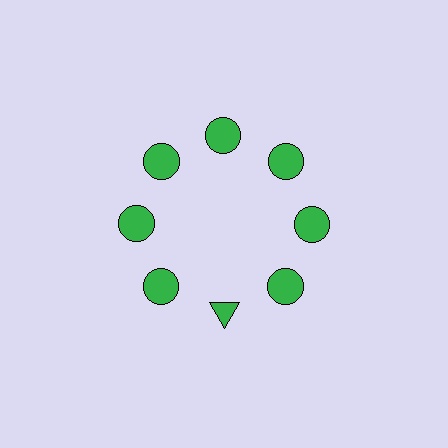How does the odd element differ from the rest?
It has a different shape: triangle instead of circle.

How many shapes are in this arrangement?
There are 8 shapes arranged in a ring pattern.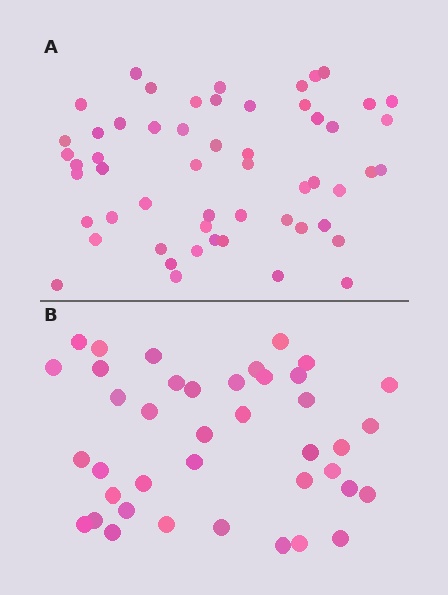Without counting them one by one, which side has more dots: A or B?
Region A (the top region) has more dots.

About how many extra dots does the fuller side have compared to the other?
Region A has approximately 15 more dots than region B.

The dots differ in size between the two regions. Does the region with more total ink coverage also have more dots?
No. Region B has more total ink coverage because its dots are larger, but region A actually contains more individual dots. Total area can be misleading — the number of items is what matters here.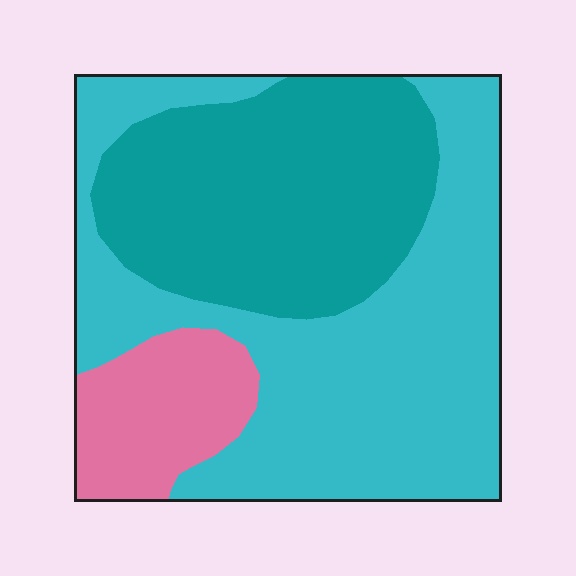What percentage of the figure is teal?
Teal takes up about three eighths (3/8) of the figure.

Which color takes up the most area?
Cyan, at roughly 50%.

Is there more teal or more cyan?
Cyan.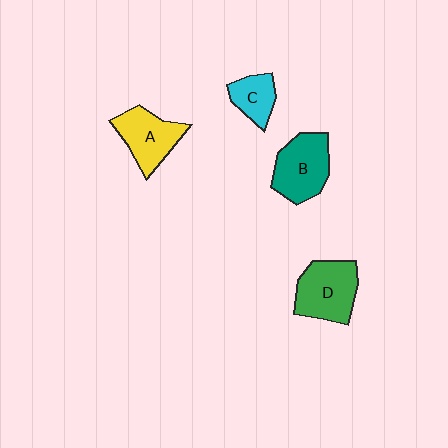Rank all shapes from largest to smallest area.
From largest to smallest: D (green), B (teal), A (yellow), C (cyan).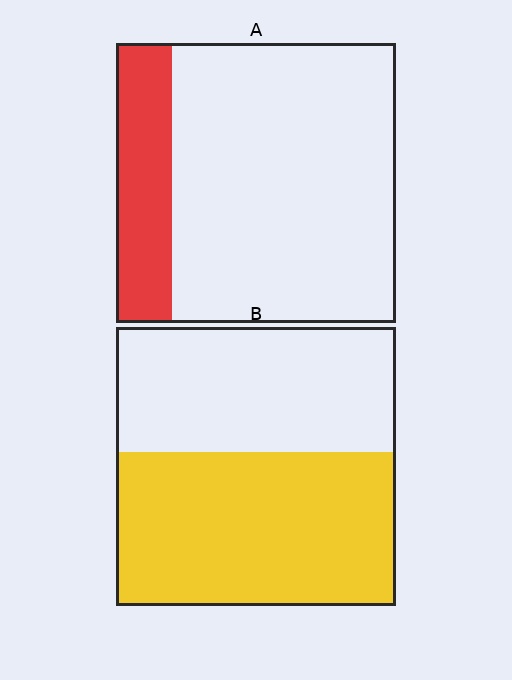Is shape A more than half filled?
No.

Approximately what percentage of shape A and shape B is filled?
A is approximately 20% and B is approximately 55%.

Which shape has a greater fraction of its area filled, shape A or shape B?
Shape B.